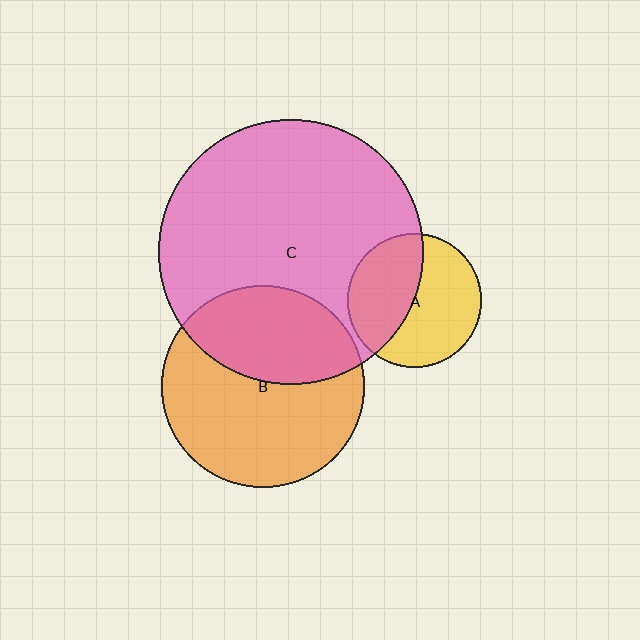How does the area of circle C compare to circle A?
Approximately 3.9 times.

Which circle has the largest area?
Circle C (pink).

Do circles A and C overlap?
Yes.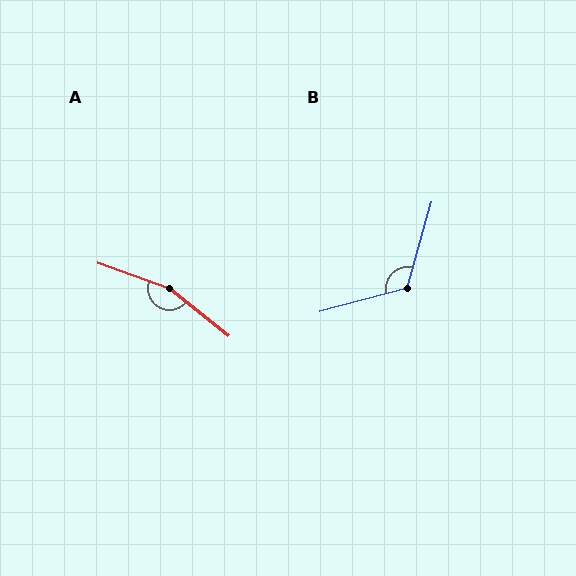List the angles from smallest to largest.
B (121°), A (161°).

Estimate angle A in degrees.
Approximately 161 degrees.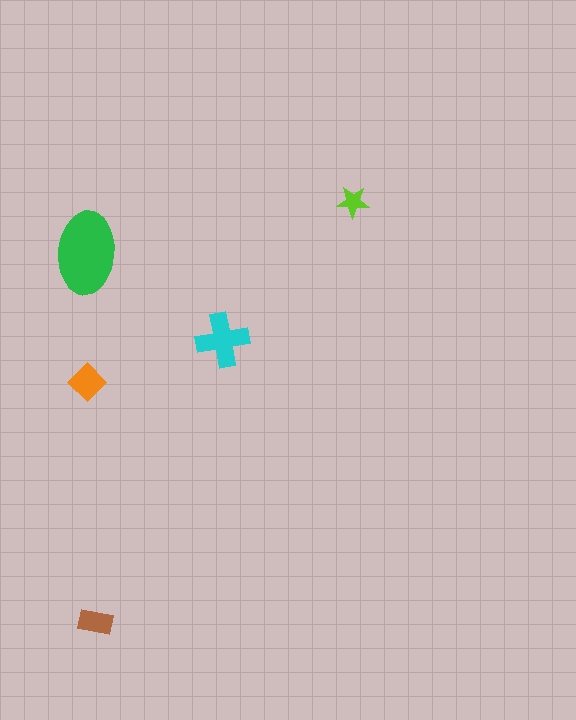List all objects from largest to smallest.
The green ellipse, the cyan cross, the orange diamond, the brown rectangle, the lime star.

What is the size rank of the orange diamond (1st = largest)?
3rd.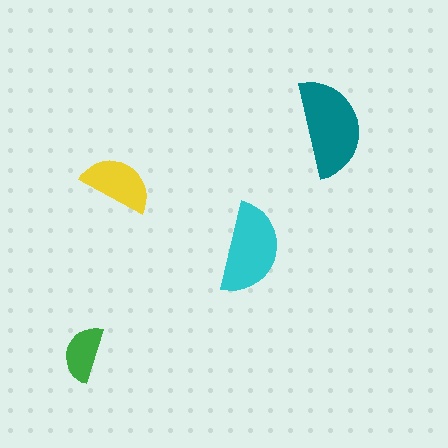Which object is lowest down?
The green semicircle is bottommost.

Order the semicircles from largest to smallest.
the teal one, the cyan one, the yellow one, the green one.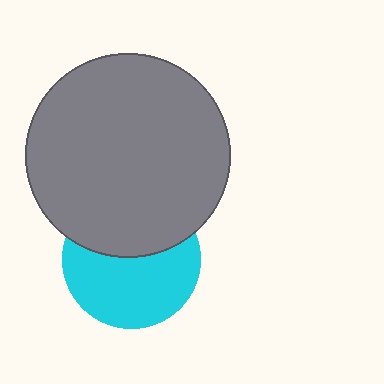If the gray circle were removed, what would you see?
You would see the complete cyan circle.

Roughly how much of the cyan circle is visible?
About half of it is visible (roughly 59%).